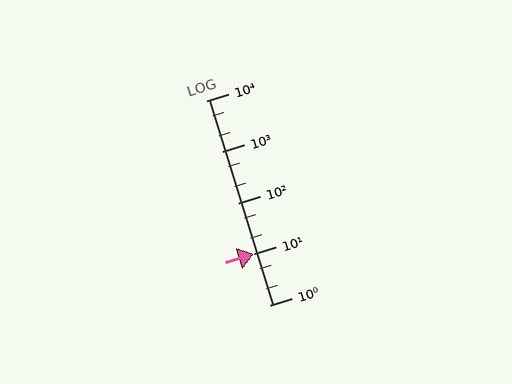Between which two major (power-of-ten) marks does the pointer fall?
The pointer is between 10 and 100.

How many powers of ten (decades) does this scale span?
The scale spans 4 decades, from 1 to 10000.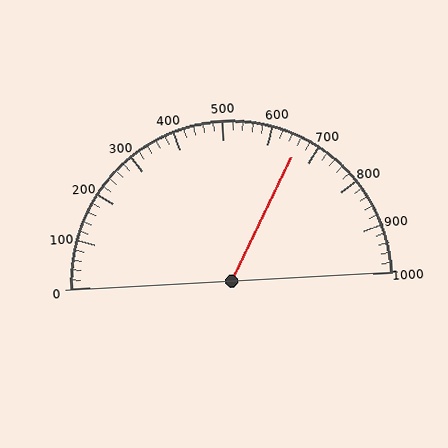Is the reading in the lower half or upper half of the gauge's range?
The reading is in the upper half of the range (0 to 1000).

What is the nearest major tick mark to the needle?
The nearest major tick mark is 700.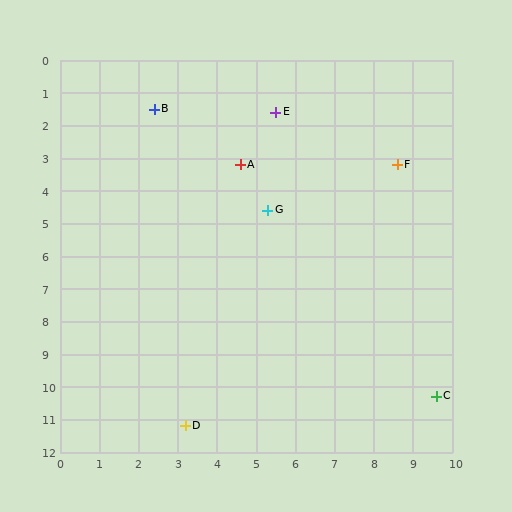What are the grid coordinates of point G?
Point G is at approximately (5.3, 4.6).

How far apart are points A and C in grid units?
Points A and C are about 8.7 grid units apart.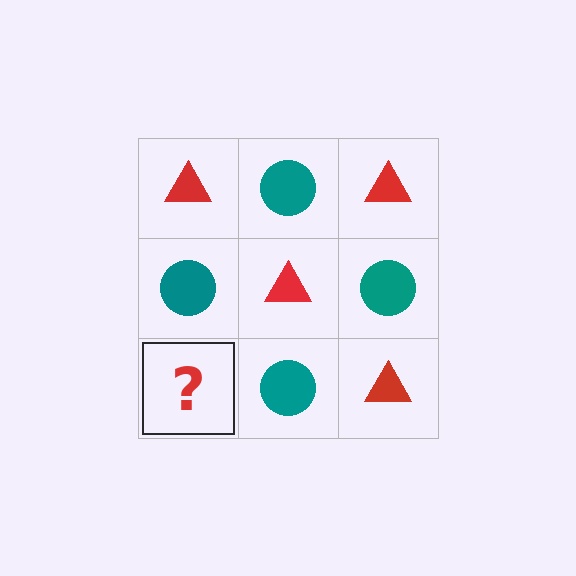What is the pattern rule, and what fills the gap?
The rule is that it alternates red triangle and teal circle in a checkerboard pattern. The gap should be filled with a red triangle.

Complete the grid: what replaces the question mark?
The question mark should be replaced with a red triangle.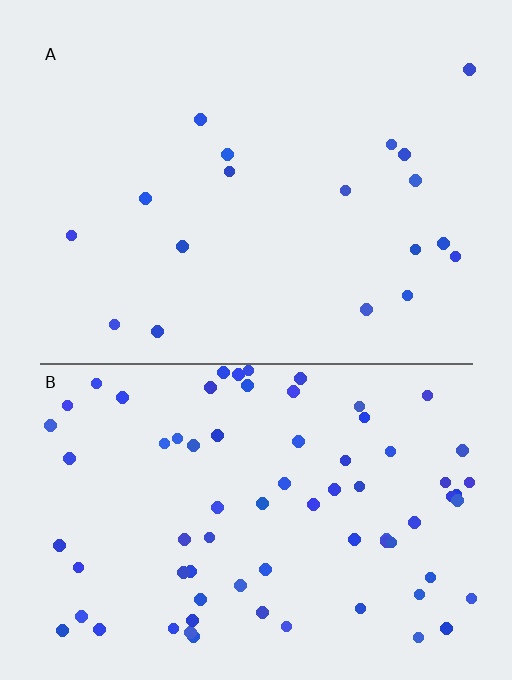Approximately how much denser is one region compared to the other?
Approximately 4.1× — region B over region A.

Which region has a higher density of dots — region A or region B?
B (the bottom).